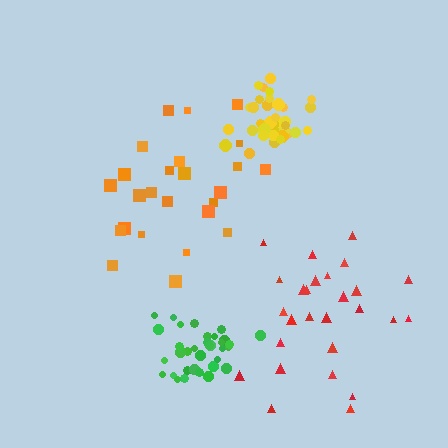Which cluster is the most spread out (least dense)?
Red.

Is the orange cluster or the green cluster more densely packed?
Green.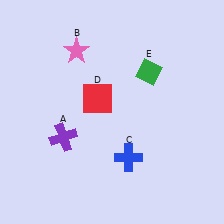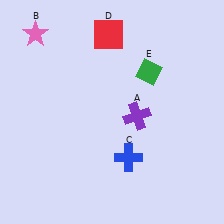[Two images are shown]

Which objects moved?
The objects that moved are: the purple cross (A), the pink star (B), the red square (D).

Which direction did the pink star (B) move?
The pink star (B) moved left.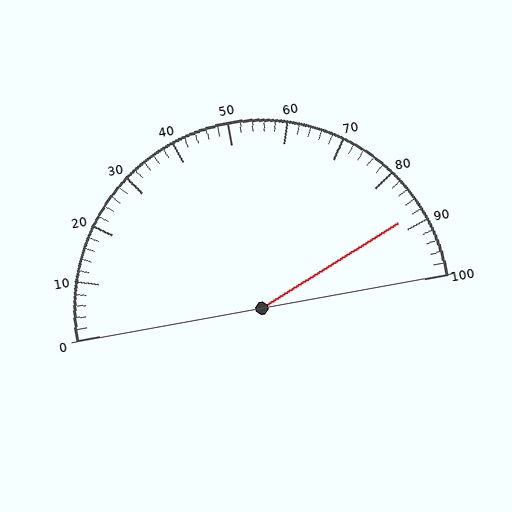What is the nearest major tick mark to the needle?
The nearest major tick mark is 90.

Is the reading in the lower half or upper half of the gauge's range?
The reading is in the upper half of the range (0 to 100).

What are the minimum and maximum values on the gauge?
The gauge ranges from 0 to 100.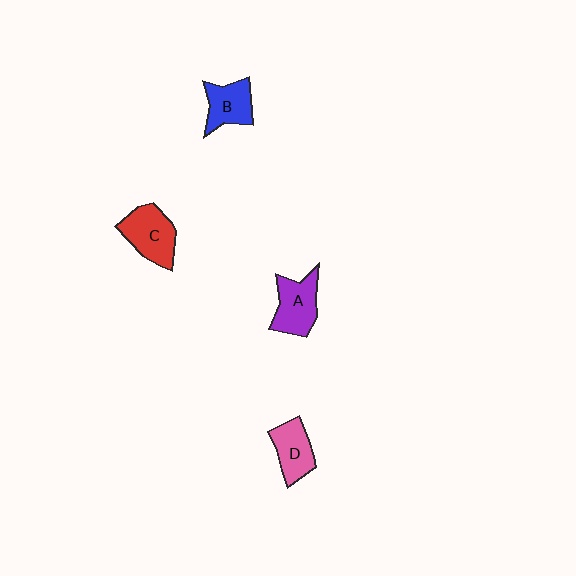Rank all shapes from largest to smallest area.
From largest to smallest: C (red), A (purple), D (pink), B (blue).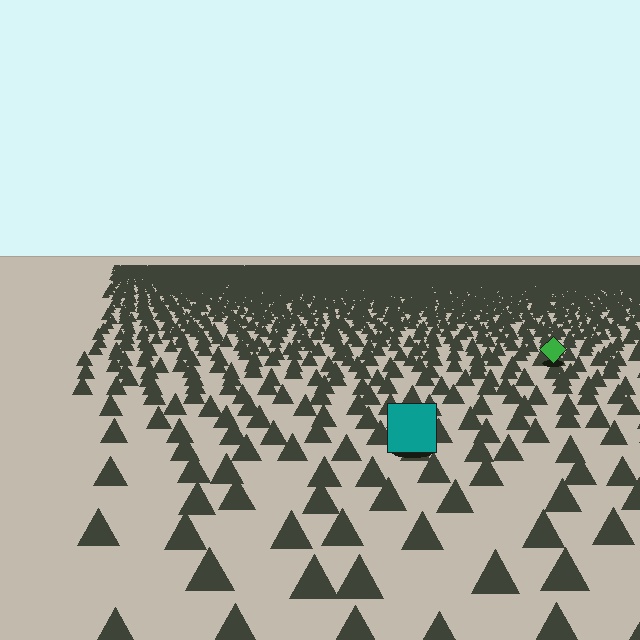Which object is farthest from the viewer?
The green diamond is farthest from the viewer. It appears smaller and the ground texture around it is denser.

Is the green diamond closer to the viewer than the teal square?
No. The teal square is closer — you can tell from the texture gradient: the ground texture is coarser near it.